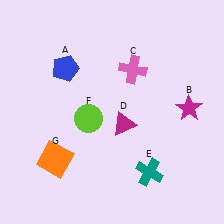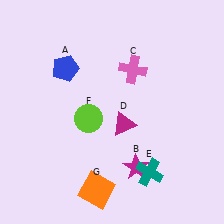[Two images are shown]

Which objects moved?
The objects that moved are: the magenta star (B), the orange square (G).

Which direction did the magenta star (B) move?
The magenta star (B) moved down.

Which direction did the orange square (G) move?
The orange square (G) moved right.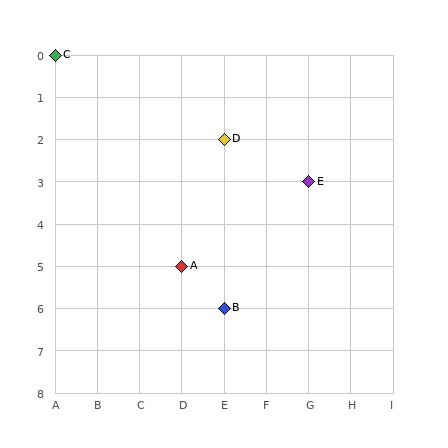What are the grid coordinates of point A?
Point A is at grid coordinates (D, 5).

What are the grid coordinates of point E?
Point E is at grid coordinates (G, 3).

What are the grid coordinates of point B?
Point B is at grid coordinates (E, 6).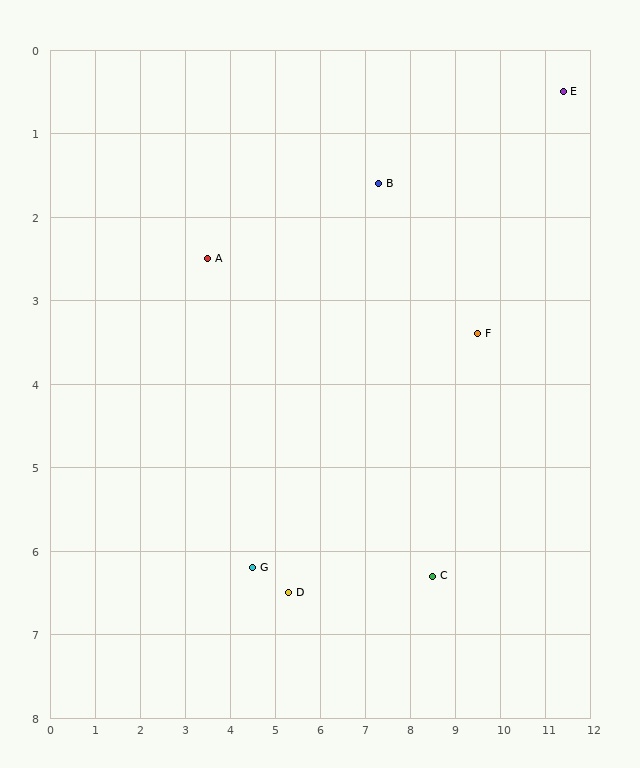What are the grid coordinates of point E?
Point E is at approximately (11.4, 0.5).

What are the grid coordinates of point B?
Point B is at approximately (7.3, 1.6).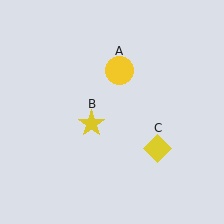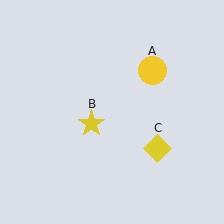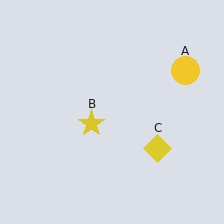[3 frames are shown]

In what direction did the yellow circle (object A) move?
The yellow circle (object A) moved right.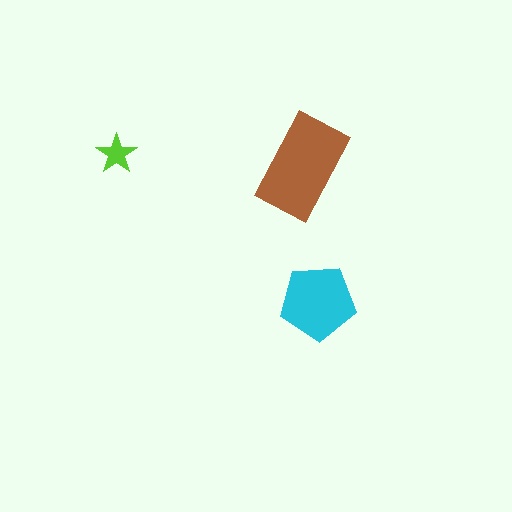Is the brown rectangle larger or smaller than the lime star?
Larger.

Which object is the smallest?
The lime star.